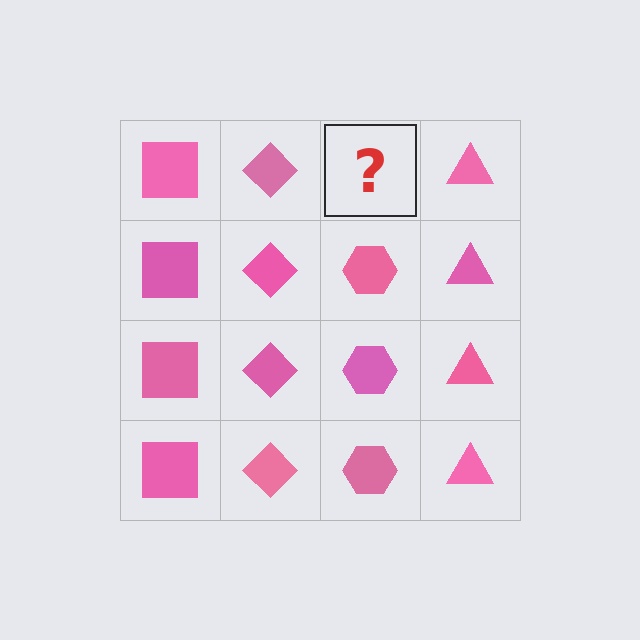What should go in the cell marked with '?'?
The missing cell should contain a pink hexagon.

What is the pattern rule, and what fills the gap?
The rule is that each column has a consistent shape. The gap should be filled with a pink hexagon.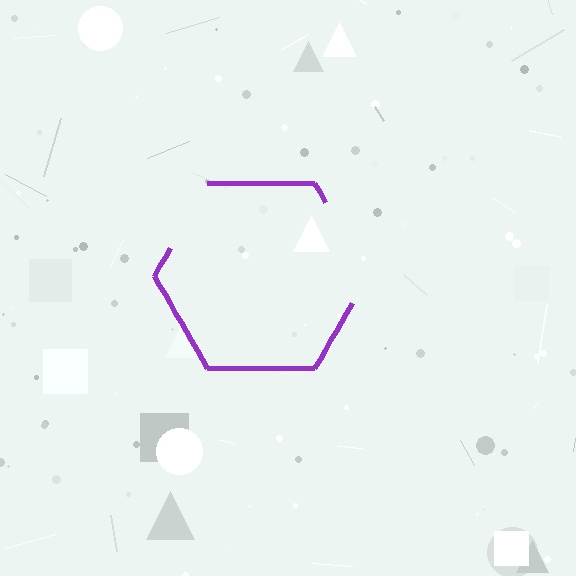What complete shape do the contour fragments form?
The contour fragments form a hexagon.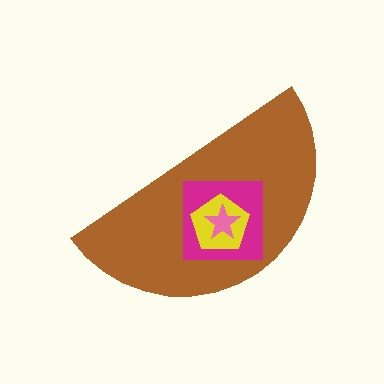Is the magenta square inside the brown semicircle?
Yes.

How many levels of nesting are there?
4.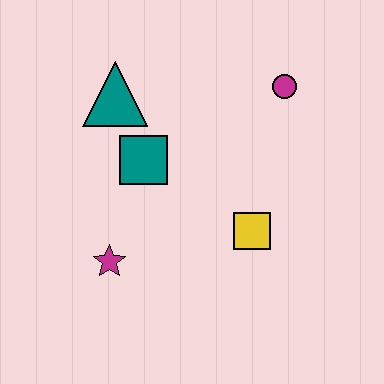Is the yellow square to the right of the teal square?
Yes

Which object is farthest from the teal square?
The magenta circle is farthest from the teal square.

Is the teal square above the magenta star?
Yes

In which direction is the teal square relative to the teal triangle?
The teal square is below the teal triangle.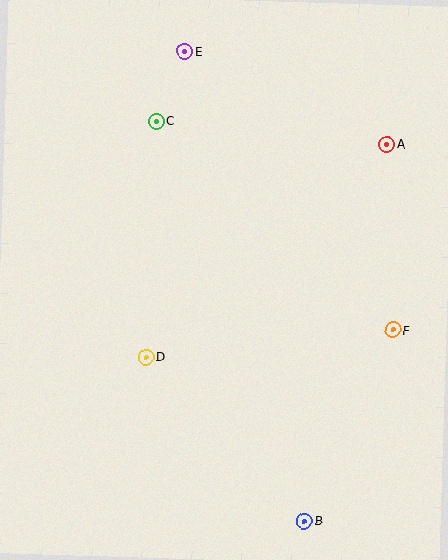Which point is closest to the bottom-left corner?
Point D is closest to the bottom-left corner.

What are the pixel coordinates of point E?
Point E is at (185, 51).